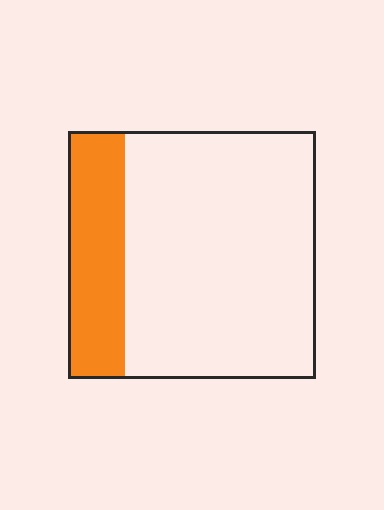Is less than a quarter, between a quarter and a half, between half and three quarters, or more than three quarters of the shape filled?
Less than a quarter.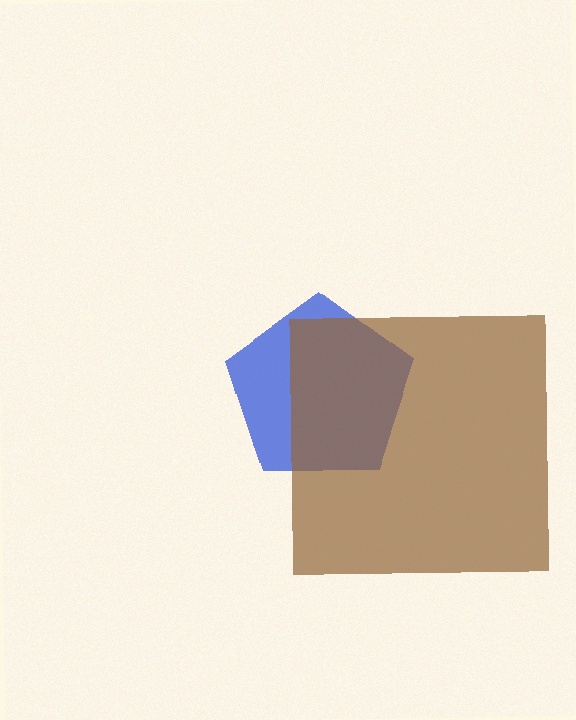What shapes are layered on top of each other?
The layered shapes are: a blue pentagon, a brown square.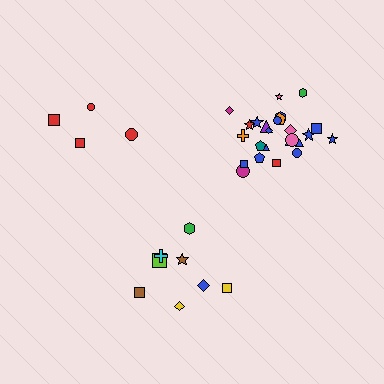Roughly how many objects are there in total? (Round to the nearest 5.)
Roughly 35 objects in total.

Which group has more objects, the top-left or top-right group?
The top-right group.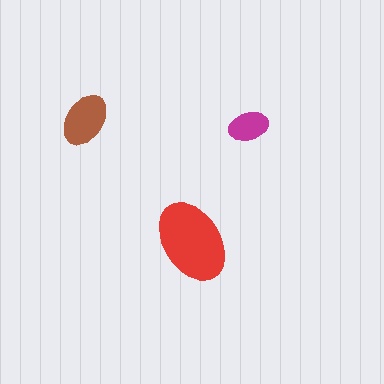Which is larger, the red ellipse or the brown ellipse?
The red one.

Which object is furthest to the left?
The brown ellipse is leftmost.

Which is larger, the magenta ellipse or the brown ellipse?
The brown one.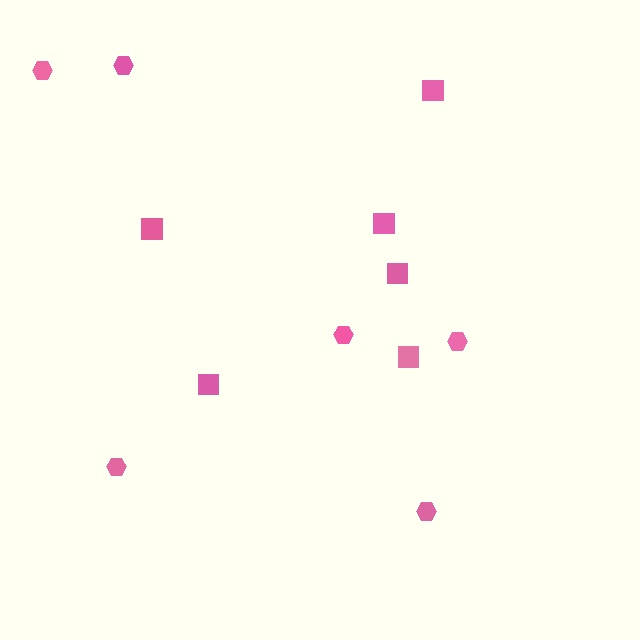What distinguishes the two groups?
There are 2 groups: one group of hexagons (6) and one group of squares (6).